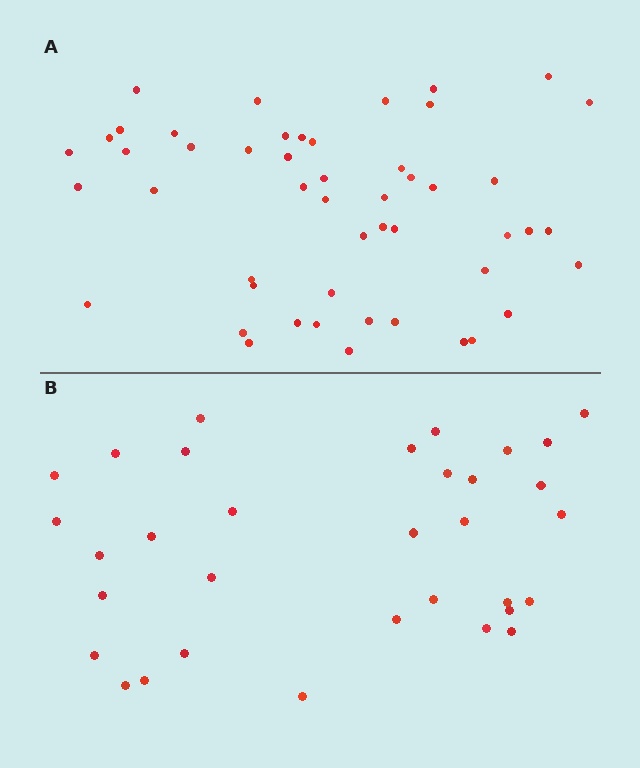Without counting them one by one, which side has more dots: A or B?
Region A (the top region) has more dots.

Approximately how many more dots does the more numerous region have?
Region A has approximately 15 more dots than region B.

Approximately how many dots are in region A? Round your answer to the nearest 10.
About 50 dots.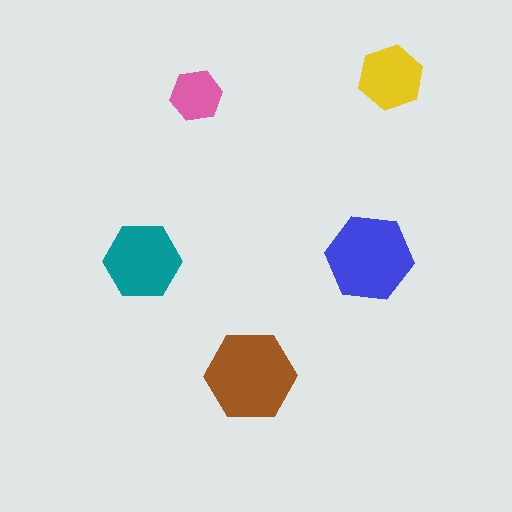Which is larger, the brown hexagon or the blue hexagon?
The brown one.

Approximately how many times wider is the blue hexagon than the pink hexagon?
About 1.5 times wider.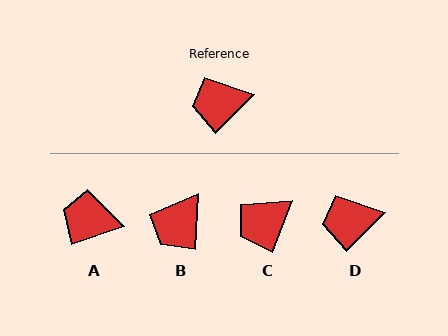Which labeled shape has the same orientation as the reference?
D.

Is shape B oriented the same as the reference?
No, it is off by about 42 degrees.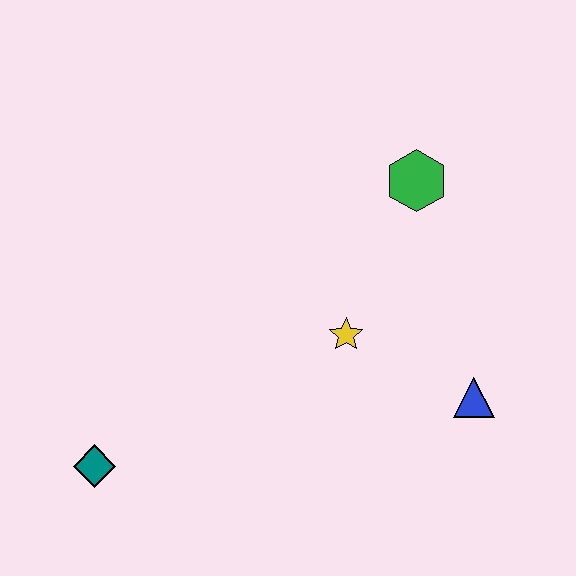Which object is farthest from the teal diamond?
The green hexagon is farthest from the teal diamond.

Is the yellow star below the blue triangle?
No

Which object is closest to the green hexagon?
The yellow star is closest to the green hexagon.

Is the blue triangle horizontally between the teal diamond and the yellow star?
No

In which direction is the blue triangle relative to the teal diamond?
The blue triangle is to the right of the teal diamond.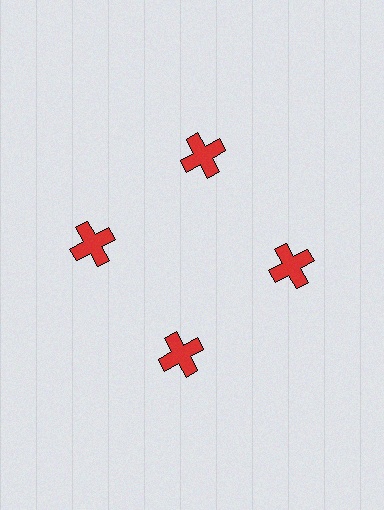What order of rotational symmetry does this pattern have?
This pattern has 4-fold rotational symmetry.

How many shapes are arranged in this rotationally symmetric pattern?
There are 4 shapes, arranged in 4 groups of 1.